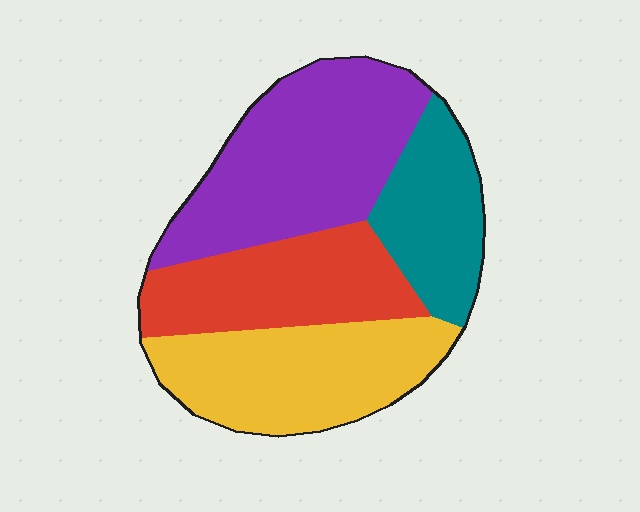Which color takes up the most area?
Purple, at roughly 35%.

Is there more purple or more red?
Purple.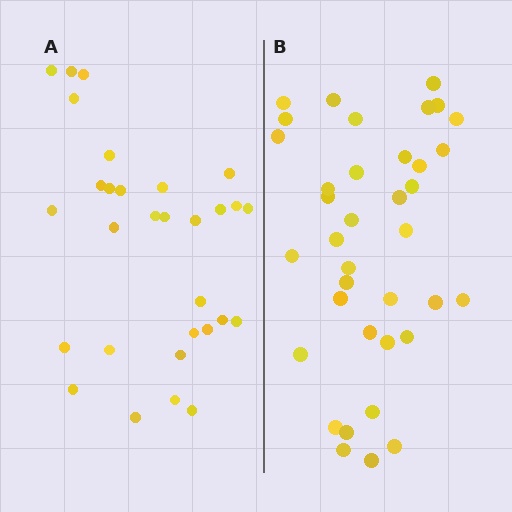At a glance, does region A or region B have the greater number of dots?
Region B (the right region) has more dots.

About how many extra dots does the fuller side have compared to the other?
Region B has roughly 8 or so more dots than region A.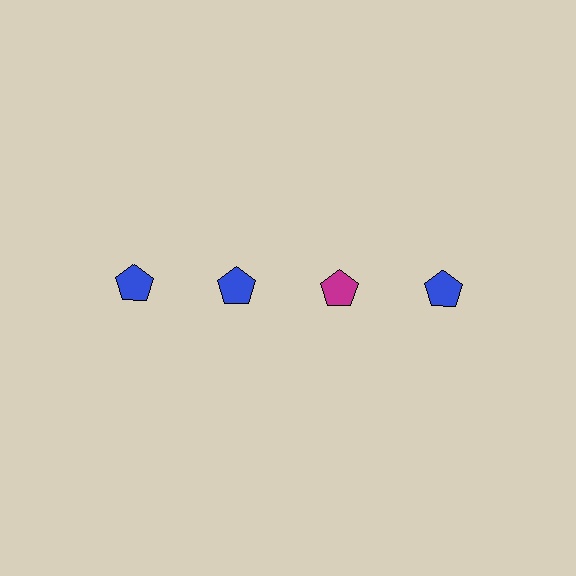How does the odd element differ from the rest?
It has a different color: magenta instead of blue.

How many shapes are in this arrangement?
There are 4 shapes arranged in a grid pattern.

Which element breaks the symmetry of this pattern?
The magenta pentagon in the top row, center column breaks the symmetry. All other shapes are blue pentagons.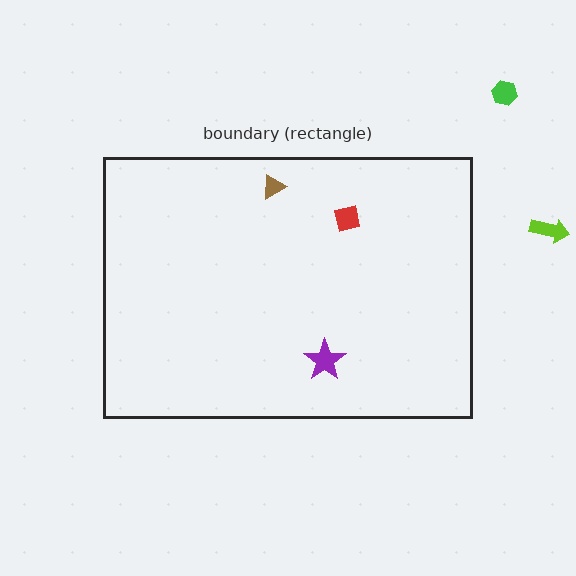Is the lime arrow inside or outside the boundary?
Outside.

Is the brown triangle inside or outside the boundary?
Inside.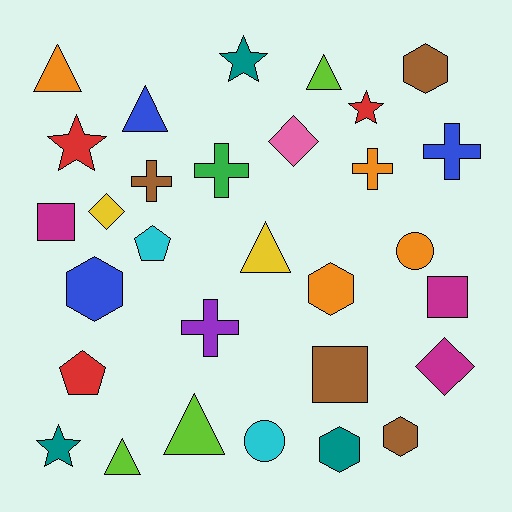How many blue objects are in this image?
There are 3 blue objects.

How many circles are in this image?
There are 2 circles.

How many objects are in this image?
There are 30 objects.